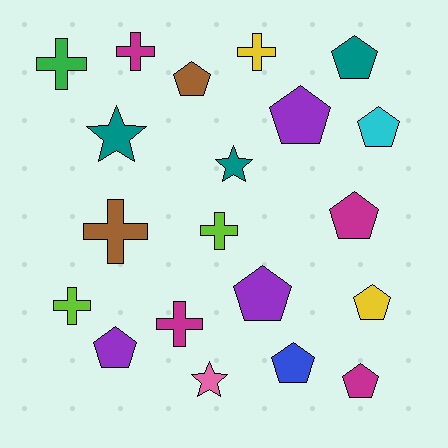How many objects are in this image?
There are 20 objects.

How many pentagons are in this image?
There are 10 pentagons.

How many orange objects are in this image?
There are no orange objects.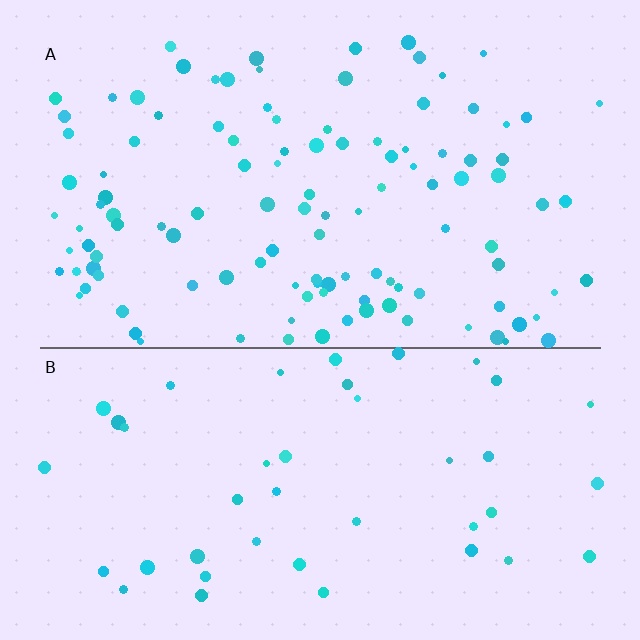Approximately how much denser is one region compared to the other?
Approximately 2.6× — region A over region B.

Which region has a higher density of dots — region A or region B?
A (the top).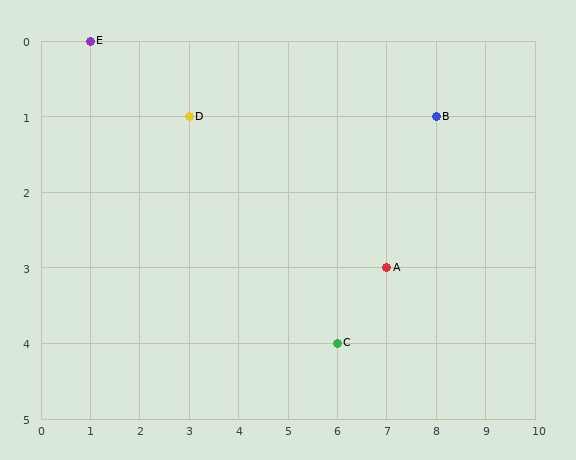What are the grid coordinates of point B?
Point B is at grid coordinates (8, 1).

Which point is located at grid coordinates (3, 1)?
Point D is at (3, 1).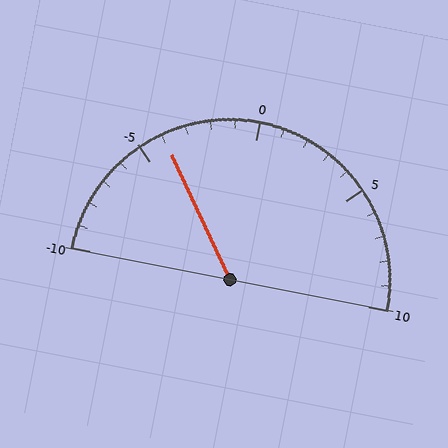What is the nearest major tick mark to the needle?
The nearest major tick mark is -5.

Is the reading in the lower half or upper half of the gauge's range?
The reading is in the lower half of the range (-10 to 10).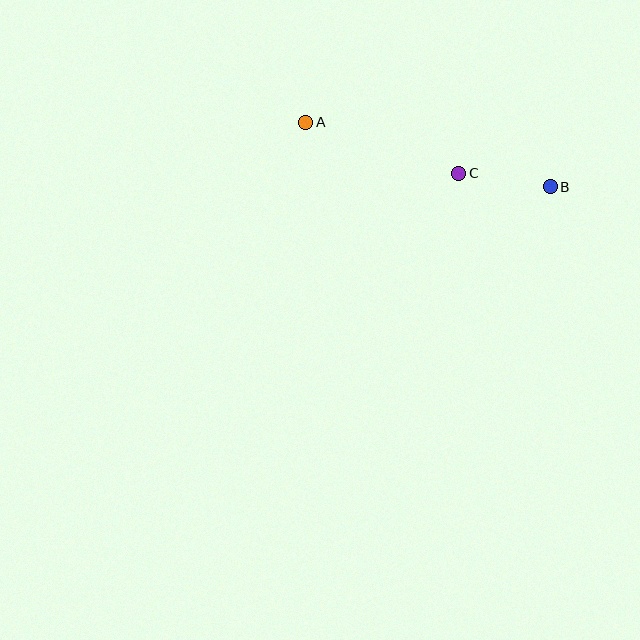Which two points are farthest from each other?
Points A and B are farthest from each other.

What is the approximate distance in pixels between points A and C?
The distance between A and C is approximately 161 pixels.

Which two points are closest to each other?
Points B and C are closest to each other.